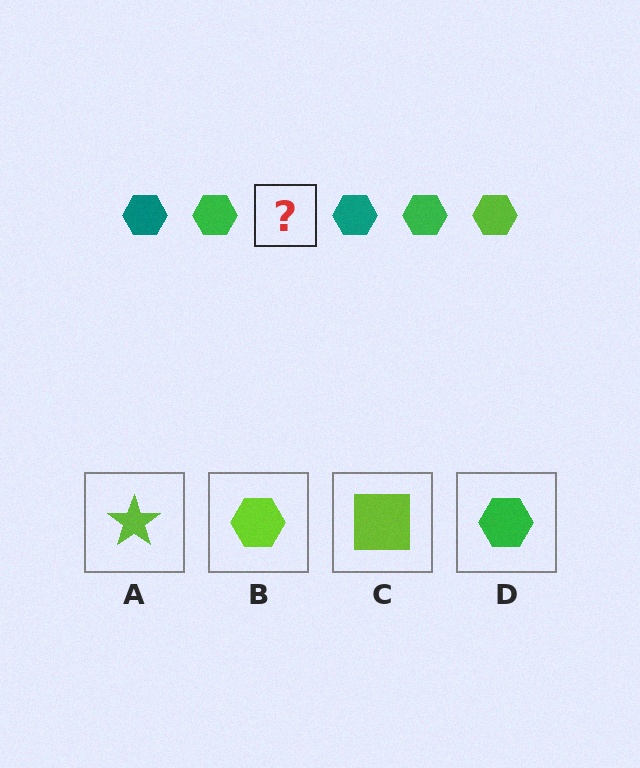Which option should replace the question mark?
Option B.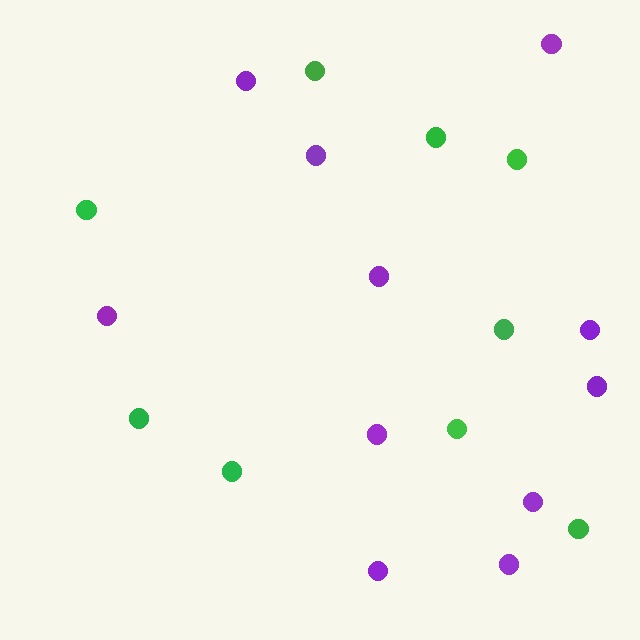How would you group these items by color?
There are 2 groups: one group of green circles (9) and one group of purple circles (11).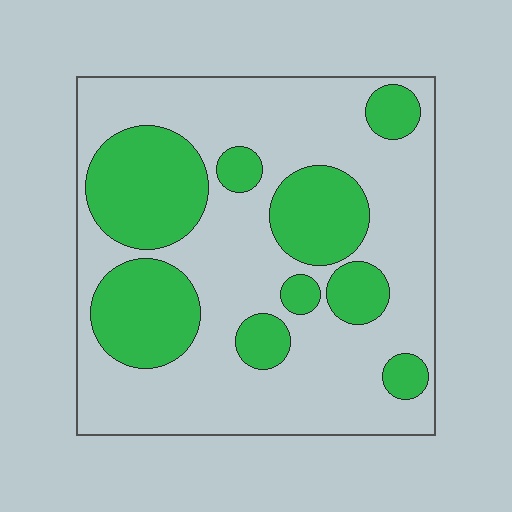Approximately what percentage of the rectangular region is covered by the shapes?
Approximately 35%.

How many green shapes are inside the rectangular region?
9.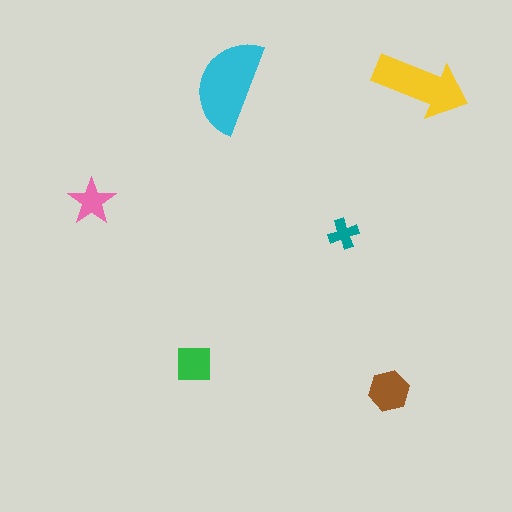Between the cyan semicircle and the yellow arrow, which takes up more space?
The cyan semicircle.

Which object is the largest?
The cyan semicircle.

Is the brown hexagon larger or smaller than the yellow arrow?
Smaller.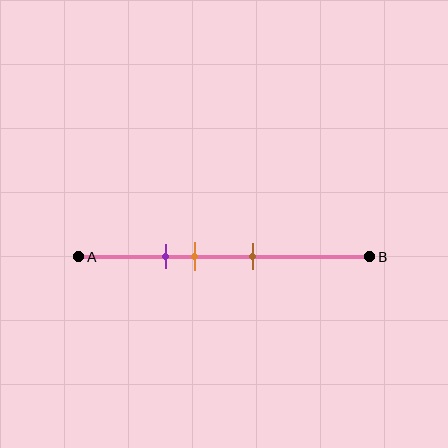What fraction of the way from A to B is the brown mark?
The brown mark is approximately 60% (0.6) of the way from A to B.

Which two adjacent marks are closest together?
The purple and orange marks are the closest adjacent pair.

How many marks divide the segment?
There are 3 marks dividing the segment.